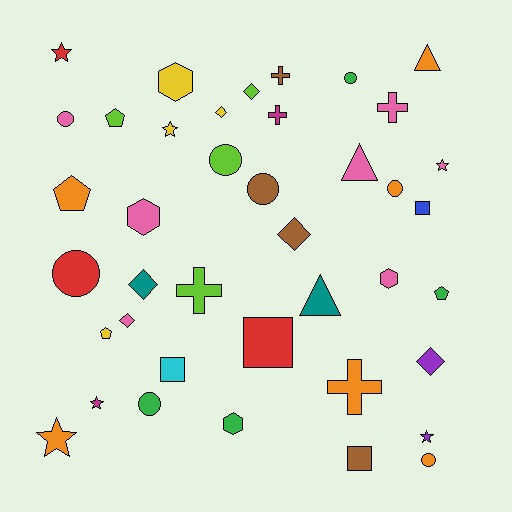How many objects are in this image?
There are 40 objects.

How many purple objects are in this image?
There are 2 purple objects.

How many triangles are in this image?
There are 3 triangles.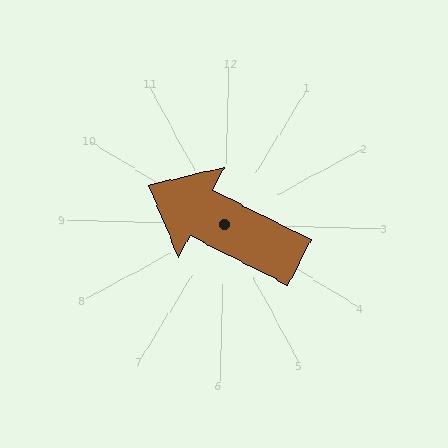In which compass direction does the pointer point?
Northwest.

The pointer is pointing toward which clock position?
Roughly 10 o'clock.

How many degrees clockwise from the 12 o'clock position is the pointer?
Approximately 295 degrees.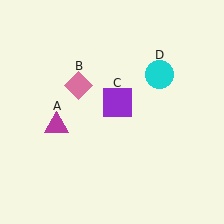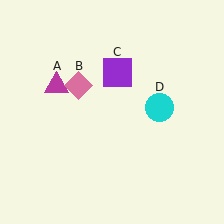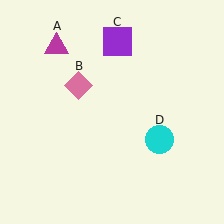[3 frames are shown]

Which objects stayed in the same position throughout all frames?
Pink diamond (object B) remained stationary.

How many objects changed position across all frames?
3 objects changed position: magenta triangle (object A), purple square (object C), cyan circle (object D).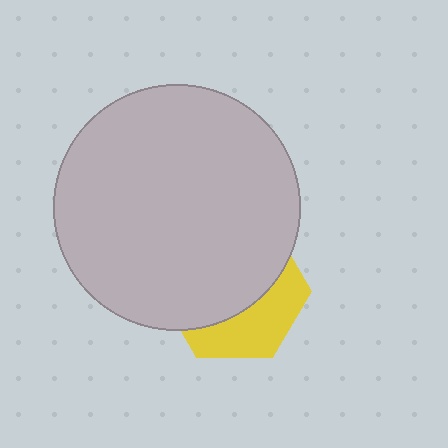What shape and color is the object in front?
The object in front is a light gray circle.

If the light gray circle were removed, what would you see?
You would see the complete yellow hexagon.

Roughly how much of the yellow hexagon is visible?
A small part of it is visible (roughly 36%).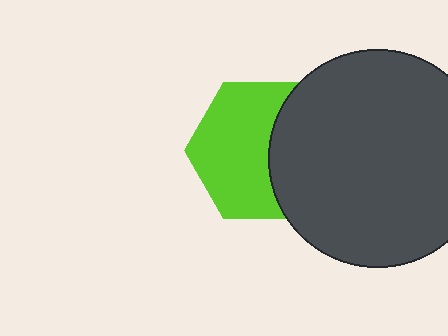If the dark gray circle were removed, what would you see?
You would see the complete lime hexagon.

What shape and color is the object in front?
The object in front is a dark gray circle.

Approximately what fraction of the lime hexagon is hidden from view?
Roughly 39% of the lime hexagon is hidden behind the dark gray circle.